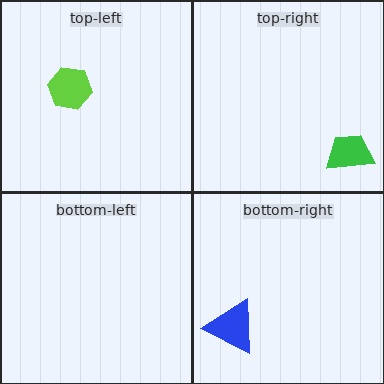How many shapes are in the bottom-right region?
1.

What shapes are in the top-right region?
The green trapezoid.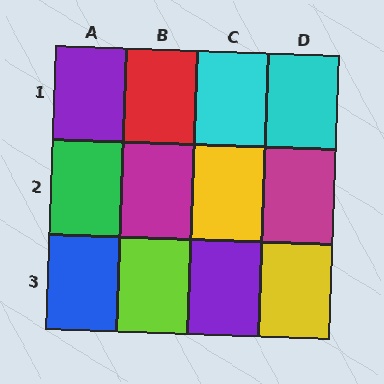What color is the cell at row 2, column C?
Yellow.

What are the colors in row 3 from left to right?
Blue, lime, purple, yellow.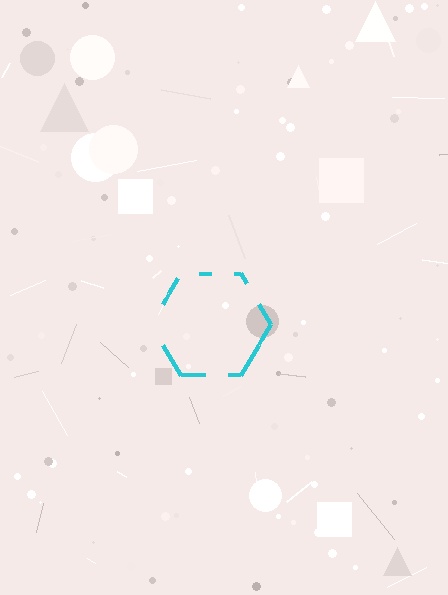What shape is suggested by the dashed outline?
The dashed outline suggests a hexagon.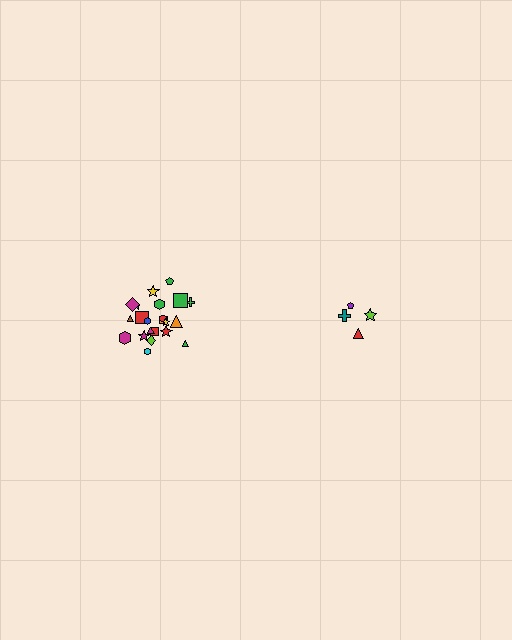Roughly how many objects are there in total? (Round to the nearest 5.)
Roughly 25 objects in total.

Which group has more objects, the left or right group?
The left group.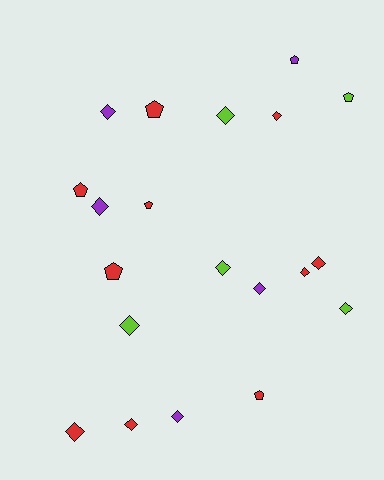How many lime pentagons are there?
There is 1 lime pentagon.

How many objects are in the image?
There are 20 objects.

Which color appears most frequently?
Red, with 10 objects.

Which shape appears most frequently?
Diamond, with 13 objects.